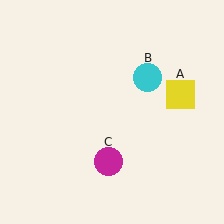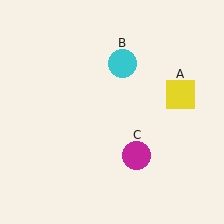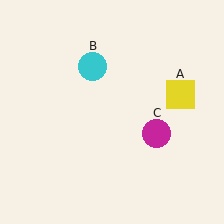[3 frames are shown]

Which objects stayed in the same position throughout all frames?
Yellow square (object A) remained stationary.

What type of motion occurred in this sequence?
The cyan circle (object B), magenta circle (object C) rotated counterclockwise around the center of the scene.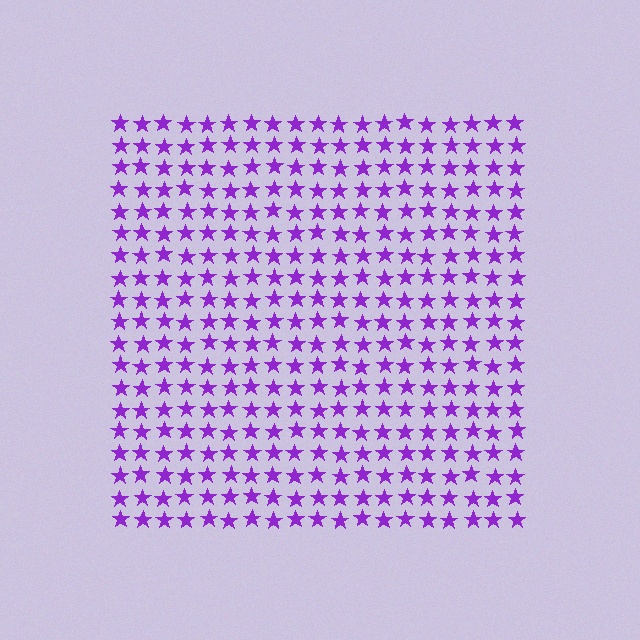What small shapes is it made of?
It is made of small stars.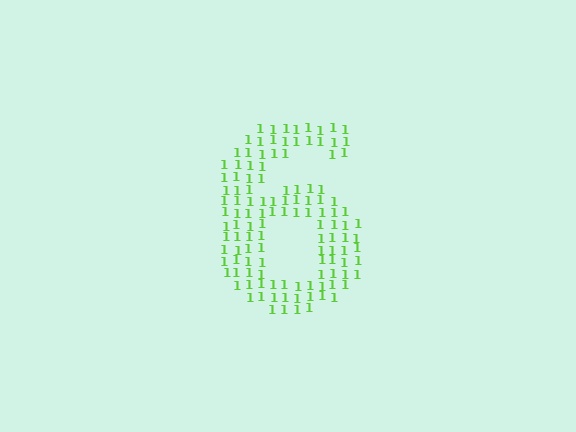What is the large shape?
The large shape is the digit 6.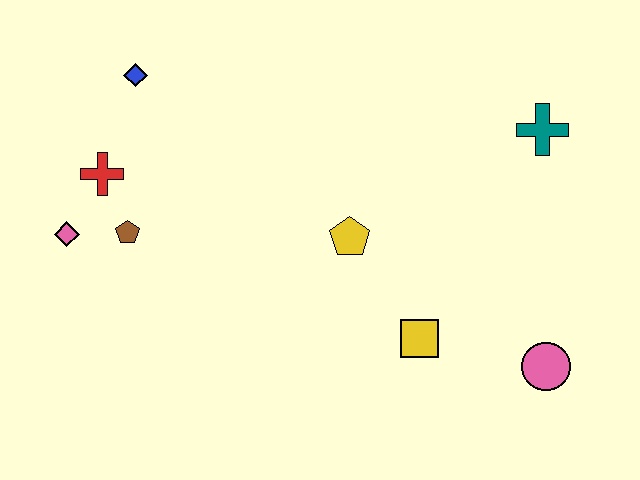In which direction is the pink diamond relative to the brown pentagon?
The pink diamond is to the left of the brown pentagon.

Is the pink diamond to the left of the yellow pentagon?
Yes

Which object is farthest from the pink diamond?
The pink circle is farthest from the pink diamond.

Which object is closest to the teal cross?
The yellow pentagon is closest to the teal cross.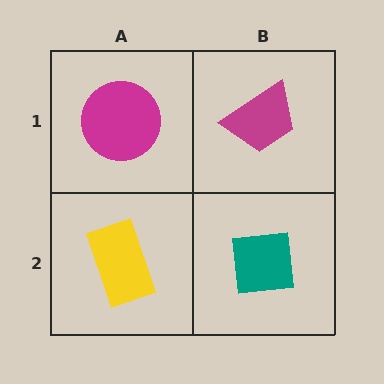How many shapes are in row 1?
2 shapes.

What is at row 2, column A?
A yellow rectangle.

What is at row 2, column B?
A teal square.